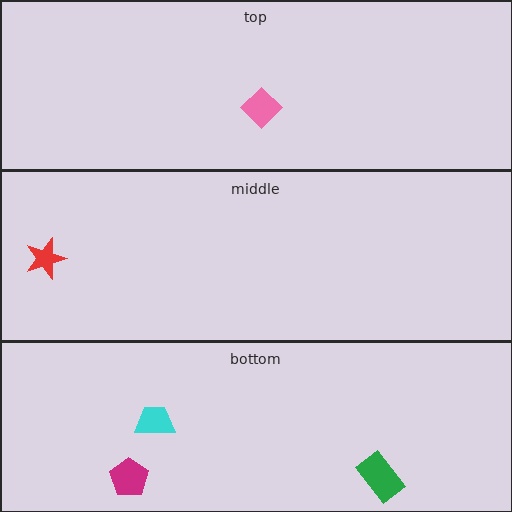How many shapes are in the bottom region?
3.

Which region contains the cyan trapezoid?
The bottom region.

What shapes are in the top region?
The pink diamond.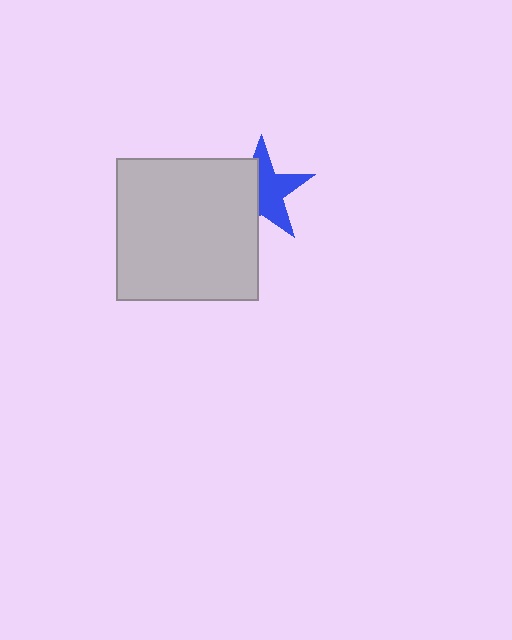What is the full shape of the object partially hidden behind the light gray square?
The partially hidden object is a blue star.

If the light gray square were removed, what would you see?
You would see the complete blue star.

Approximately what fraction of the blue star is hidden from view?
Roughly 45% of the blue star is hidden behind the light gray square.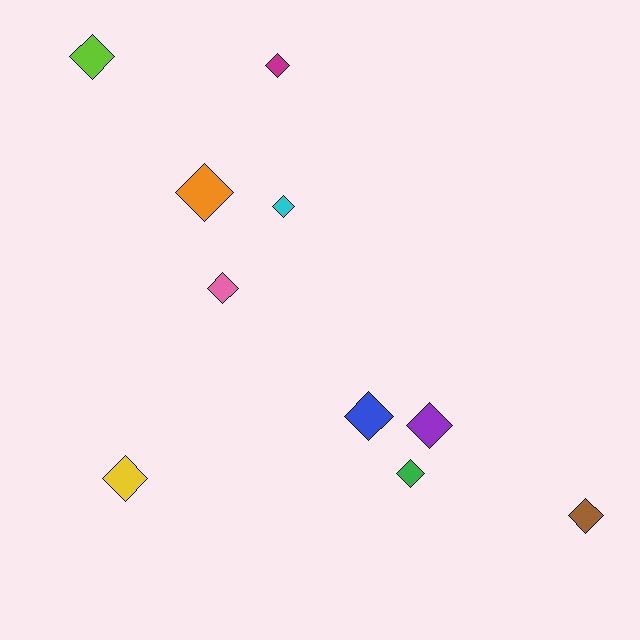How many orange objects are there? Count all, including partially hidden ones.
There is 1 orange object.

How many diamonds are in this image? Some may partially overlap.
There are 10 diamonds.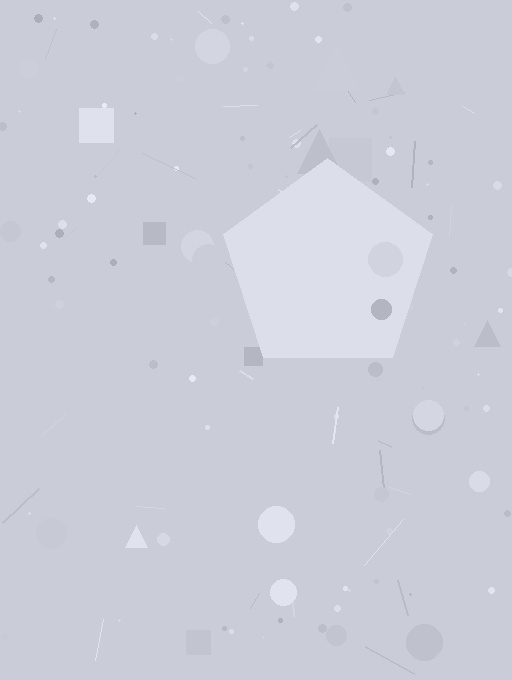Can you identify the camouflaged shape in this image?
The camouflaged shape is a pentagon.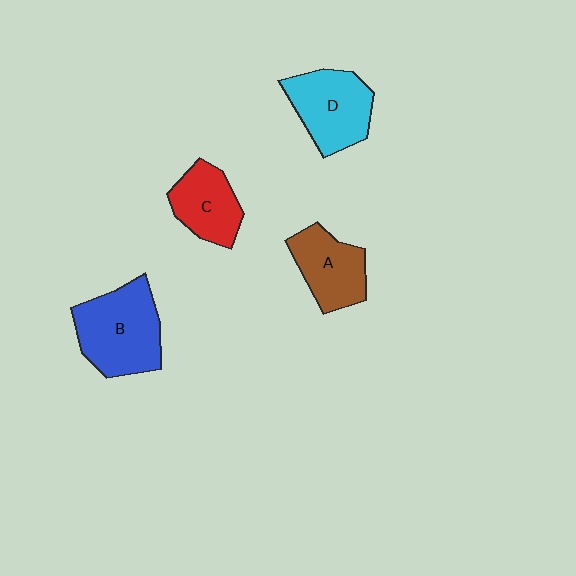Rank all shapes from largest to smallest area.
From largest to smallest: B (blue), D (cyan), A (brown), C (red).